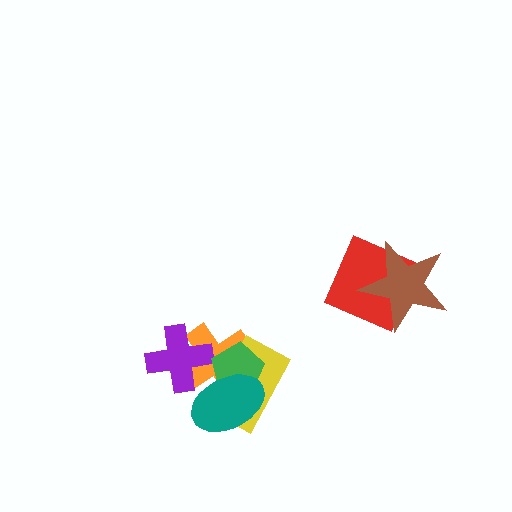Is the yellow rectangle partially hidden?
Yes, it is partially covered by another shape.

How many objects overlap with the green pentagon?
3 objects overlap with the green pentagon.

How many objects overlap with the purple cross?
1 object overlaps with the purple cross.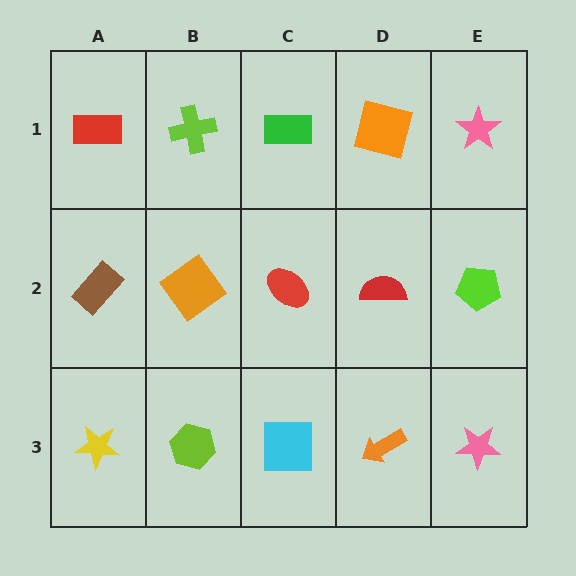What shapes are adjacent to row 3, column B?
An orange diamond (row 2, column B), a yellow star (row 3, column A), a cyan square (row 3, column C).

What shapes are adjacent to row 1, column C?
A red ellipse (row 2, column C), a lime cross (row 1, column B), an orange square (row 1, column D).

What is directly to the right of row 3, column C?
An orange arrow.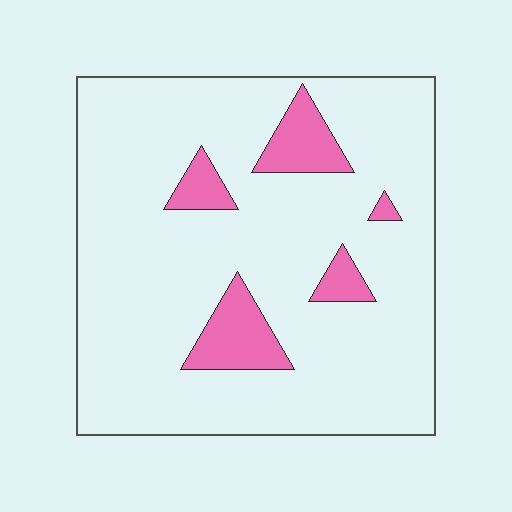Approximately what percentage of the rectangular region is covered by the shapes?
Approximately 10%.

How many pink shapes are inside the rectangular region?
5.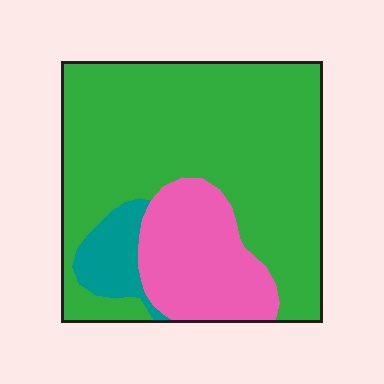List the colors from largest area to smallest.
From largest to smallest: green, pink, teal.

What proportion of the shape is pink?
Pink takes up about one fifth (1/5) of the shape.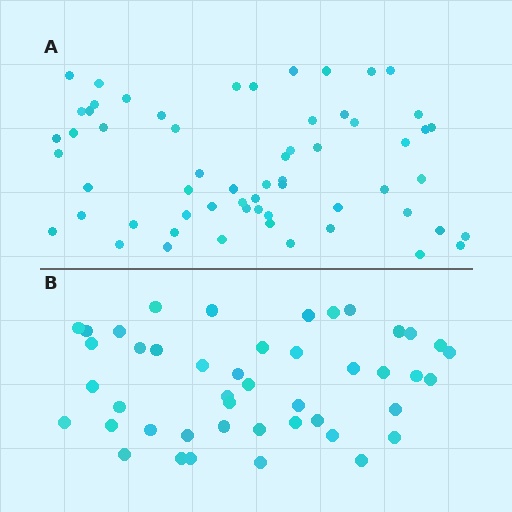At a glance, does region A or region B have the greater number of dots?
Region A (the top region) has more dots.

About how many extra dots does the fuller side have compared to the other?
Region A has approximately 15 more dots than region B.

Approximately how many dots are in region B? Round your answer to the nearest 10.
About 40 dots. (The exact count is 45, which rounds to 40.)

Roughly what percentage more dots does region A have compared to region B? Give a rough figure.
About 35% more.